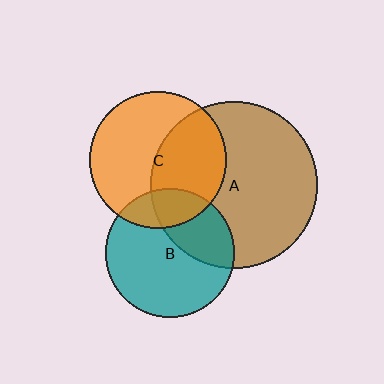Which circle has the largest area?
Circle A (brown).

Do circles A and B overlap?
Yes.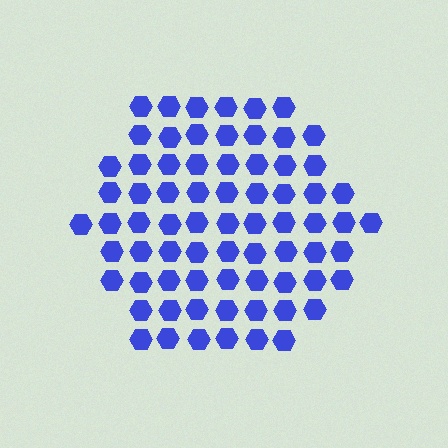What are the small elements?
The small elements are hexagons.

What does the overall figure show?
The overall figure shows a hexagon.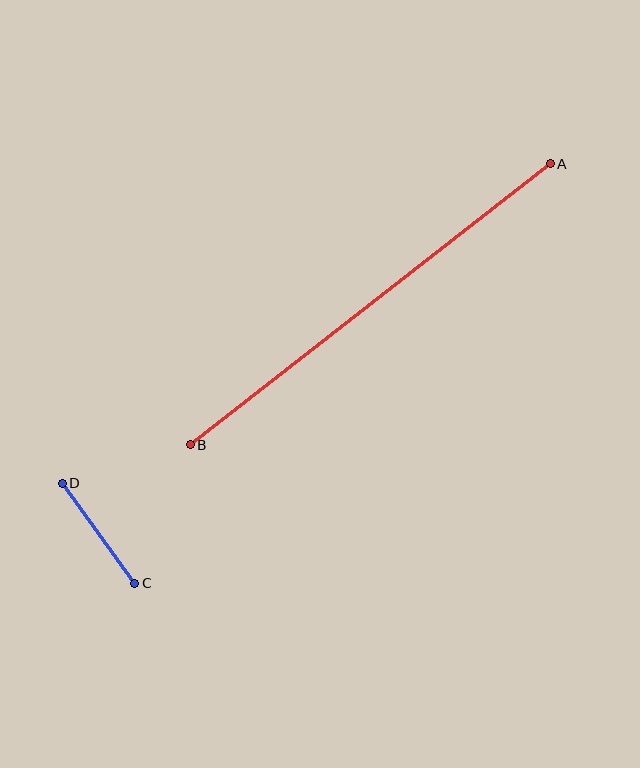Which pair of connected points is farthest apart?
Points A and B are farthest apart.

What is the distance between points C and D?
The distance is approximately 124 pixels.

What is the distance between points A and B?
The distance is approximately 457 pixels.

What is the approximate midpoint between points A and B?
The midpoint is at approximately (370, 304) pixels.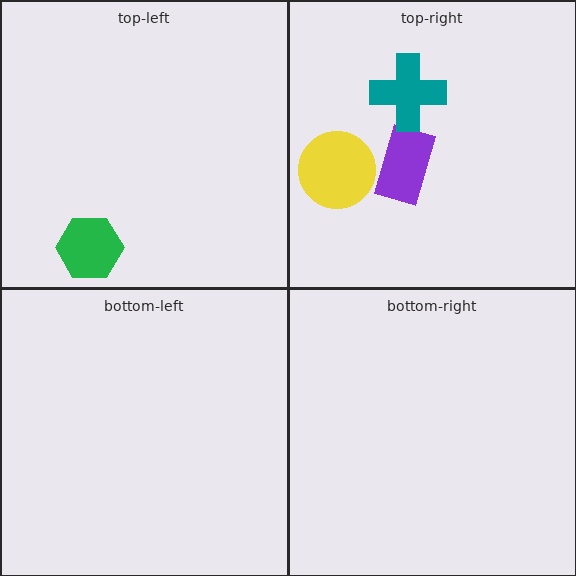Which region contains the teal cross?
The top-right region.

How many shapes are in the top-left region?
1.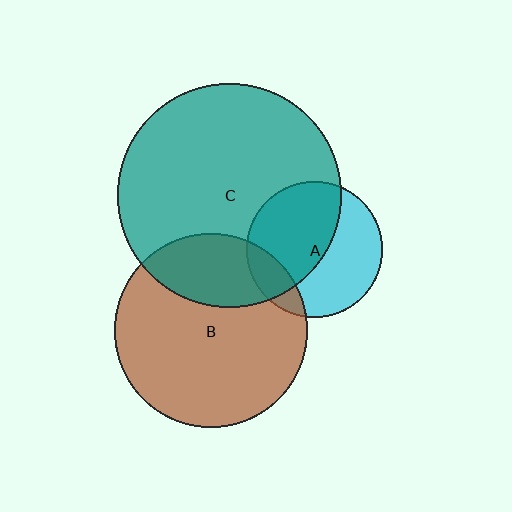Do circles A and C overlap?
Yes.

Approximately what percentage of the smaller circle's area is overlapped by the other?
Approximately 55%.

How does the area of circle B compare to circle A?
Approximately 2.0 times.